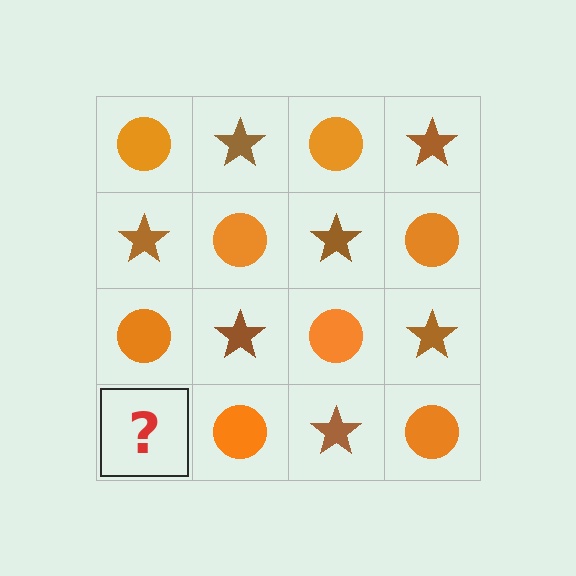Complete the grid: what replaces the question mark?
The question mark should be replaced with a brown star.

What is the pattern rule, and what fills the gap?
The rule is that it alternates orange circle and brown star in a checkerboard pattern. The gap should be filled with a brown star.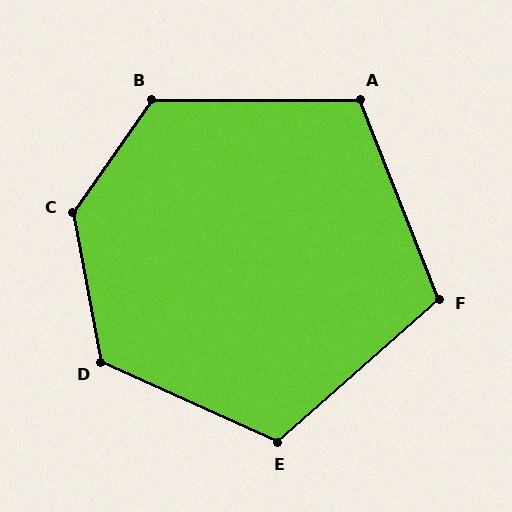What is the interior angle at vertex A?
Approximately 111 degrees (obtuse).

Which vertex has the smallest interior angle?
F, at approximately 110 degrees.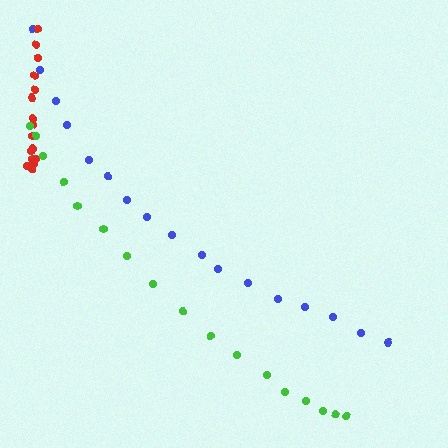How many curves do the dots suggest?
There are 3 distinct paths.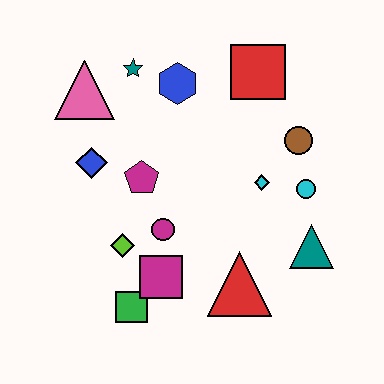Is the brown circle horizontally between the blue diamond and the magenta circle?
No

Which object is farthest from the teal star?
The teal triangle is farthest from the teal star.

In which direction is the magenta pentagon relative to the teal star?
The magenta pentagon is below the teal star.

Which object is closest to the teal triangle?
The cyan circle is closest to the teal triangle.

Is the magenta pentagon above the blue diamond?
No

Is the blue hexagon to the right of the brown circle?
No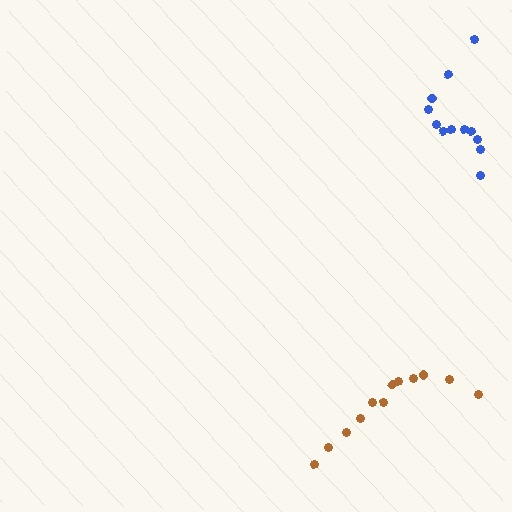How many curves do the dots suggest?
There are 2 distinct paths.